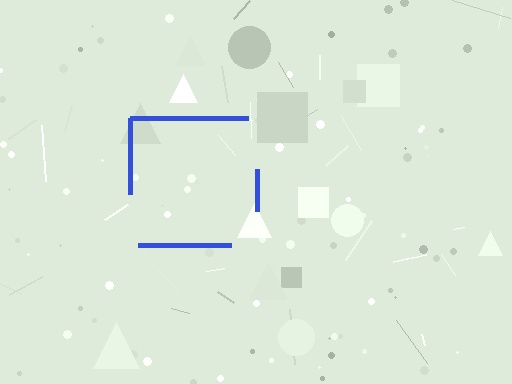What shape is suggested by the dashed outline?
The dashed outline suggests a square.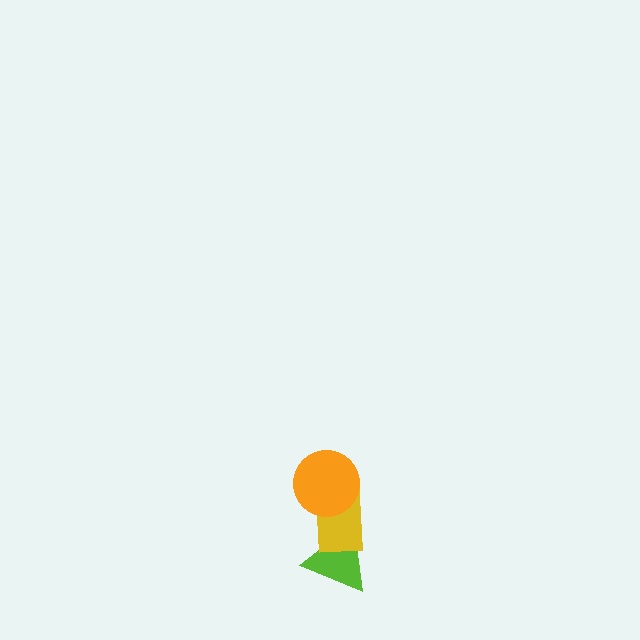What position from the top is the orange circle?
The orange circle is 1st from the top.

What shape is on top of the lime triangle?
The yellow rectangle is on top of the lime triangle.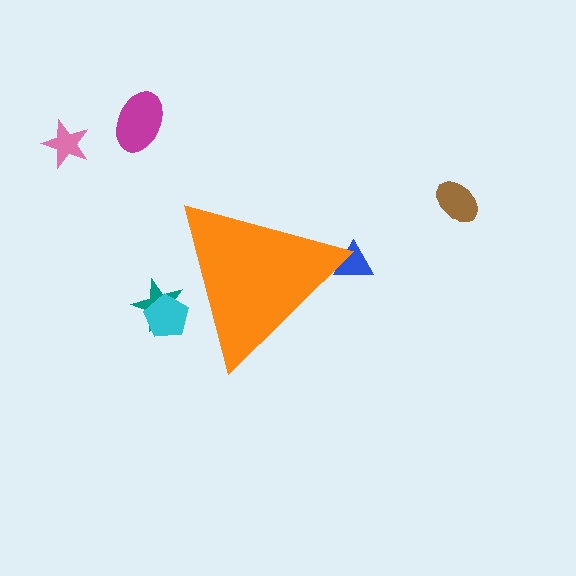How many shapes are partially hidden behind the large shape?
3 shapes are partially hidden.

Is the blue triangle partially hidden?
Yes, the blue triangle is partially hidden behind the orange triangle.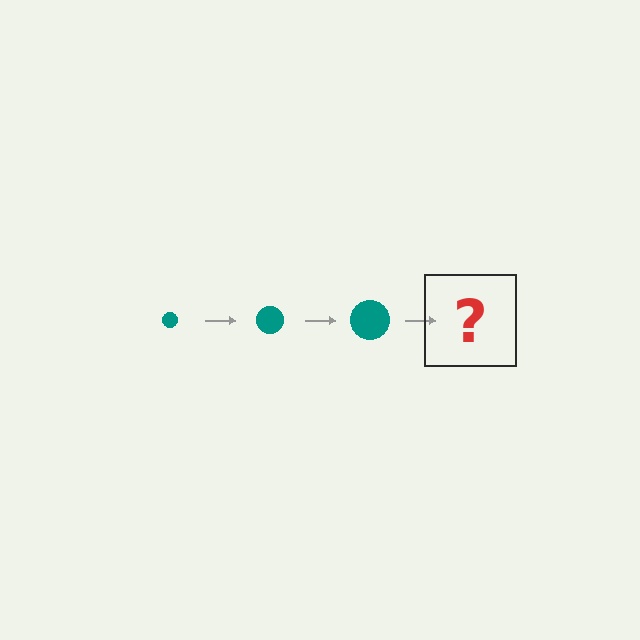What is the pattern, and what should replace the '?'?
The pattern is that the circle gets progressively larger each step. The '?' should be a teal circle, larger than the previous one.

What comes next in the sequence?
The next element should be a teal circle, larger than the previous one.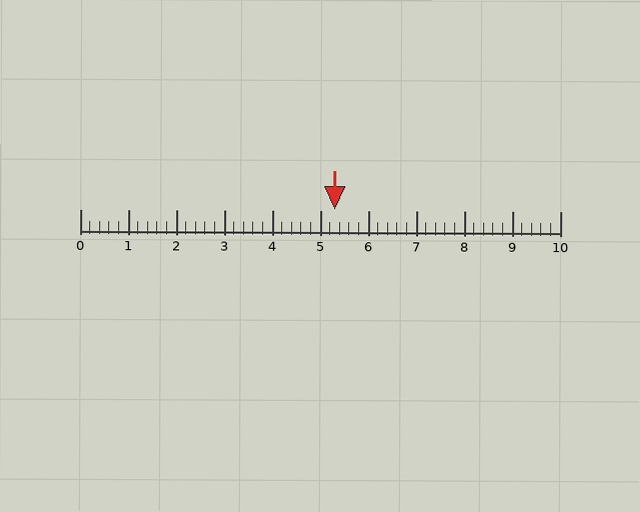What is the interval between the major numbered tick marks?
The major tick marks are spaced 1 units apart.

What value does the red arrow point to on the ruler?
The red arrow points to approximately 5.3.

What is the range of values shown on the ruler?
The ruler shows values from 0 to 10.